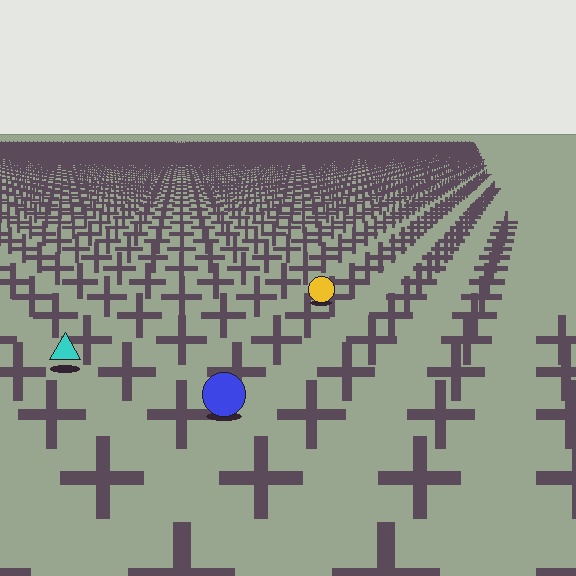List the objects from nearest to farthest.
From nearest to farthest: the blue circle, the cyan triangle, the yellow circle.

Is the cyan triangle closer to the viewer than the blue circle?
No. The blue circle is closer — you can tell from the texture gradient: the ground texture is coarser near it.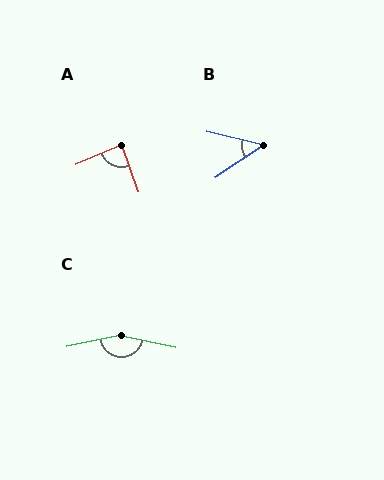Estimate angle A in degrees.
Approximately 86 degrees.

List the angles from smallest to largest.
B (48°), A (86°), C (156°).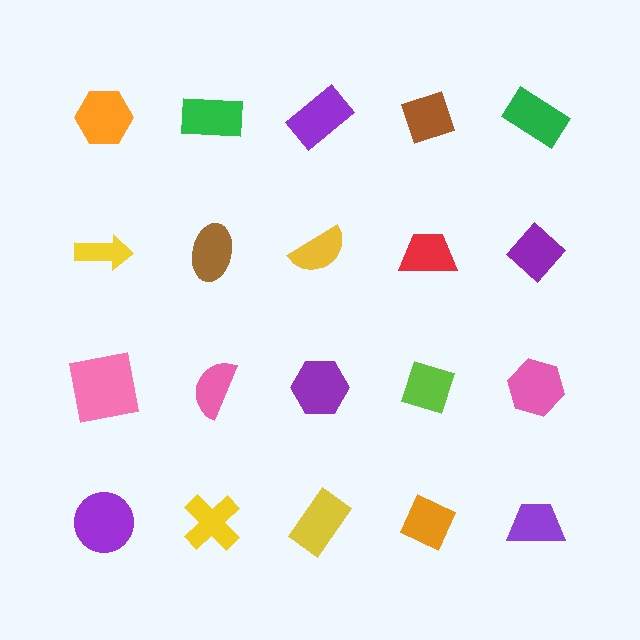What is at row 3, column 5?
A pink hexagon.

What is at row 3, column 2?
A pink semicircle.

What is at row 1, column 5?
A green rectangle.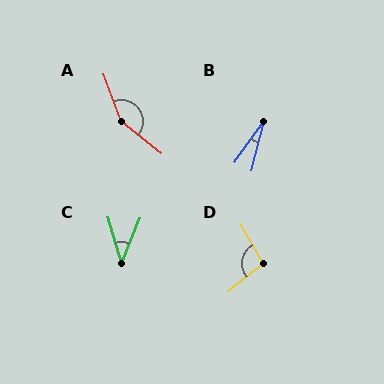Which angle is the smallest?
B, at approximately 21 degrees.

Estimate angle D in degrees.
Approximately 99 degrees.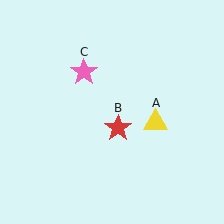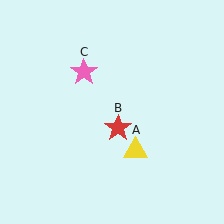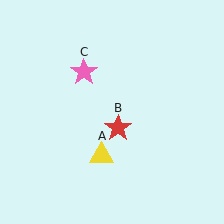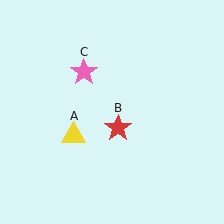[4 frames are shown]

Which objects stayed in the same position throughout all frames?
Red star (object B) and pink star (object C) remained stationary.